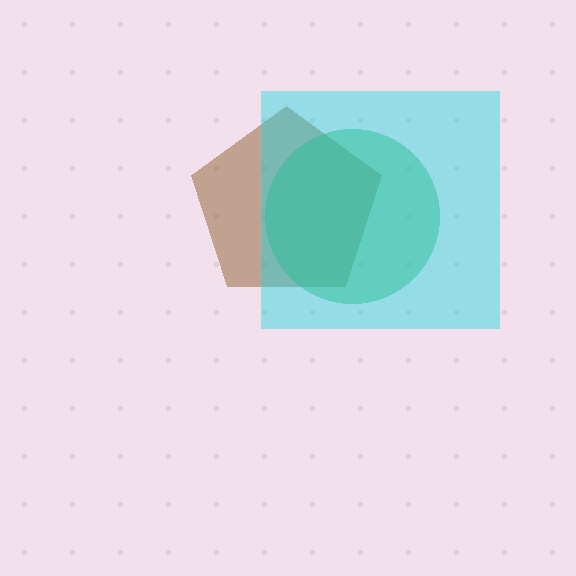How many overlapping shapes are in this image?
There are 3 overlapping shapes in the image.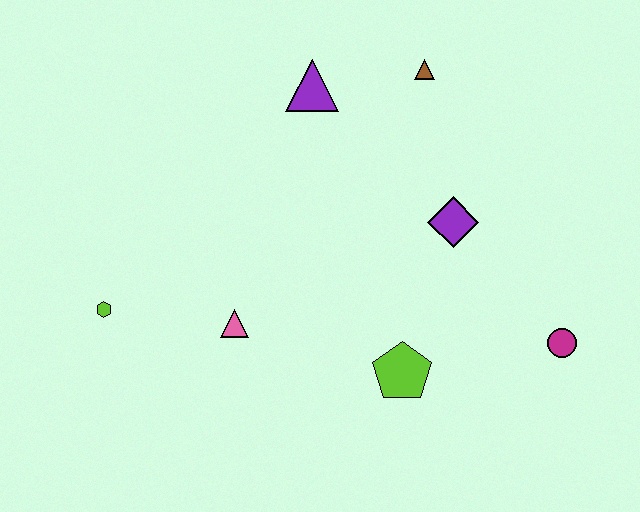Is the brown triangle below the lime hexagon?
No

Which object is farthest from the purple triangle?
The magenta circle is farthest from the purple triangle.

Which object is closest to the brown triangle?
The purple triangle is closest to the brown triangle.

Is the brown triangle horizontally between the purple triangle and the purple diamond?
Yes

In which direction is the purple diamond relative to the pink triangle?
The purple diamond is to the right of the pink triangle.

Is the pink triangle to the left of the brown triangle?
Yes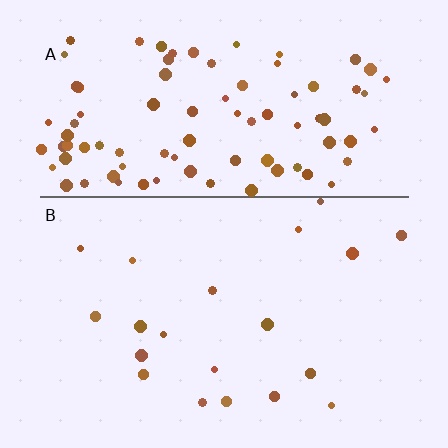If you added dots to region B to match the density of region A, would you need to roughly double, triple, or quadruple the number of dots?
Approximately quadruple.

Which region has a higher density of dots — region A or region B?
A (the top).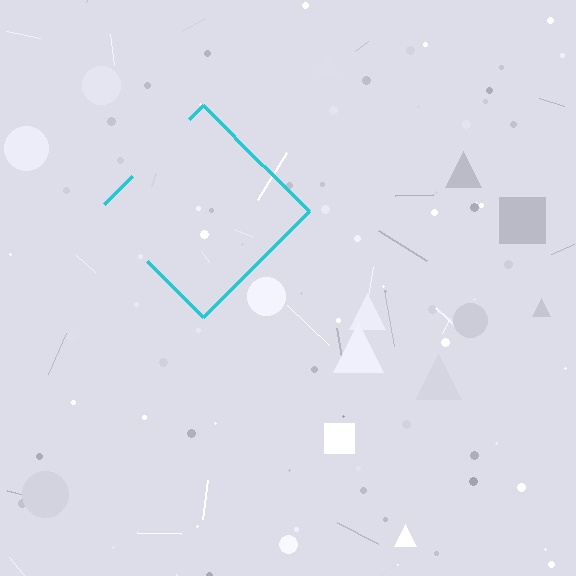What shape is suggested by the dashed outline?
The dashed outline suggests a diamond.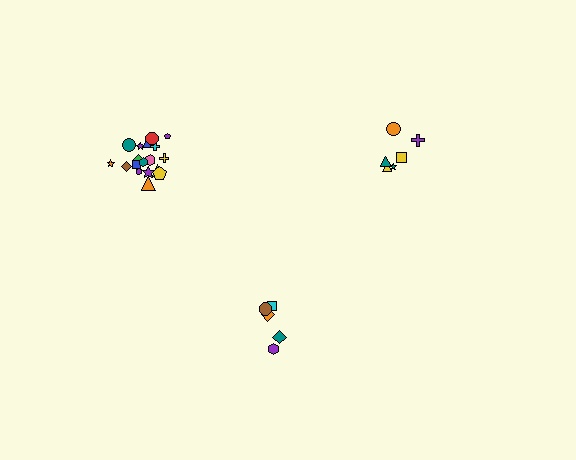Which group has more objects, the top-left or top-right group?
The top-left group.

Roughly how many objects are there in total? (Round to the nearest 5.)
Roughly 30 objects in total.